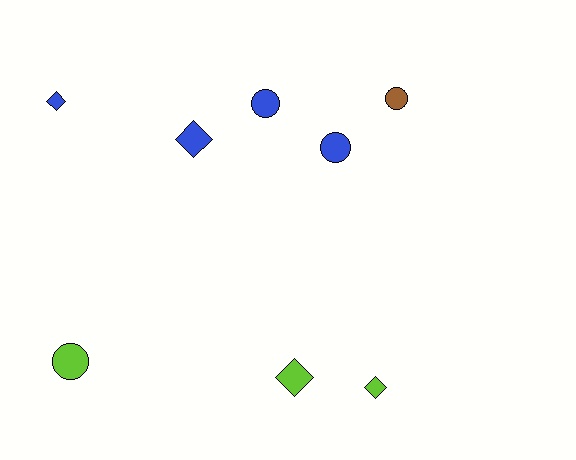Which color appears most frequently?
Blue, with 4 objects.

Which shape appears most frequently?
Diamond, with 4 objects.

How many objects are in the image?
There are 8 objects.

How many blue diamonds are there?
There are 2 blue diamonds.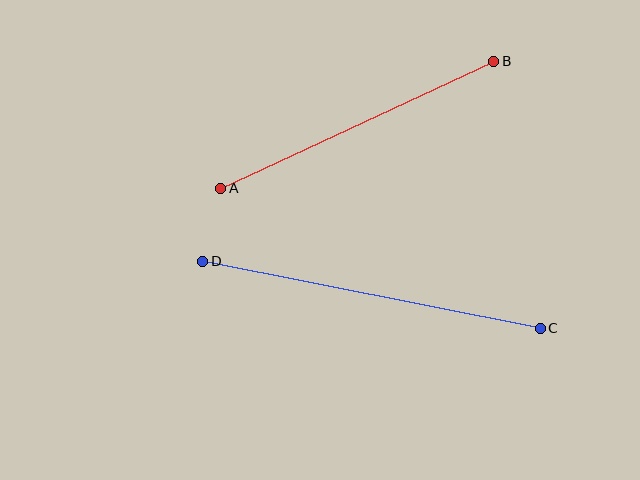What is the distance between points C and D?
The distance is approximately 344 pixels.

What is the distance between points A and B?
The distance is approximately 301 pixels.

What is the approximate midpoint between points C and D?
The midpoint is at approximately (371, 295) pixels.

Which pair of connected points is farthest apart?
Points C and D are farthest apart.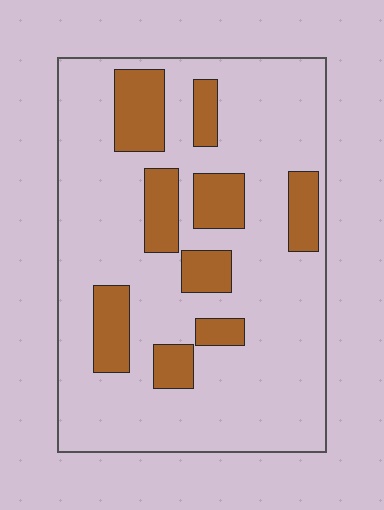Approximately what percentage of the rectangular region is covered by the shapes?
Approximately 20%.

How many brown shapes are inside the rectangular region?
9.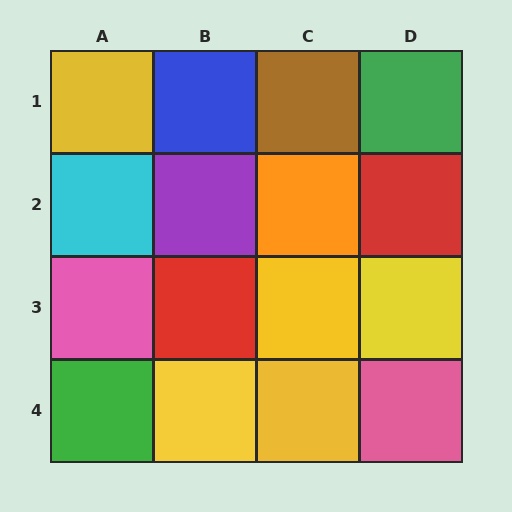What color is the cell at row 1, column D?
Green.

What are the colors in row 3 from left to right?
Pink, red, yellow, yellow.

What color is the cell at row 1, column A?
Yellow.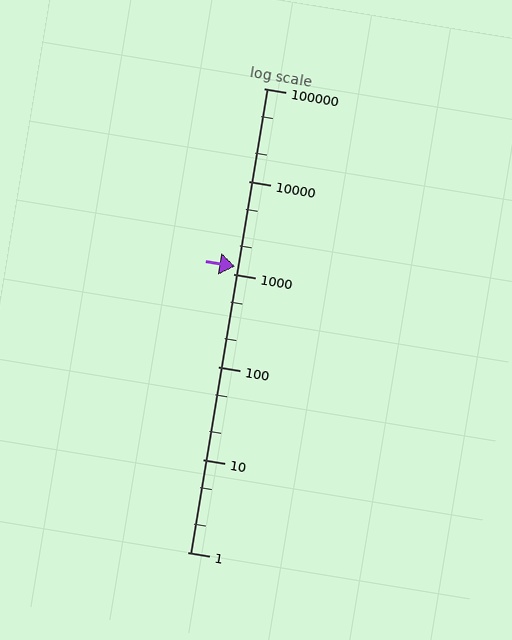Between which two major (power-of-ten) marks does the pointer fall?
The pointer is between 1000 and 10000.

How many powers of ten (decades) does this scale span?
The scale spans 5 decades, from 1 to 100000.